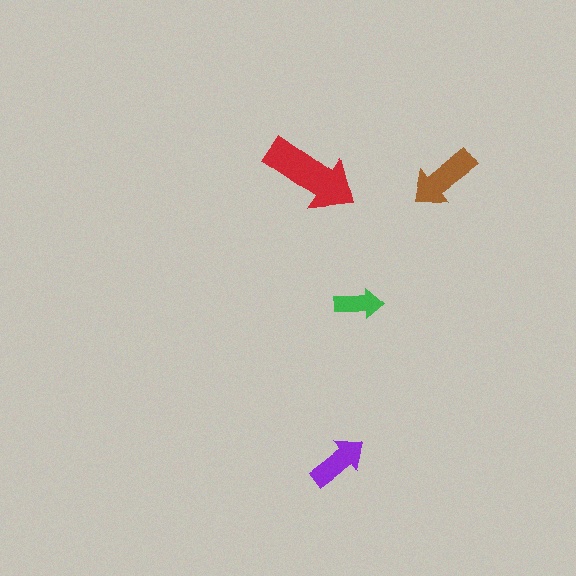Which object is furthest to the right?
The brown arrow is rightmost.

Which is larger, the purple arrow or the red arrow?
The red one.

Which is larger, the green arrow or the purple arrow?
The purple one.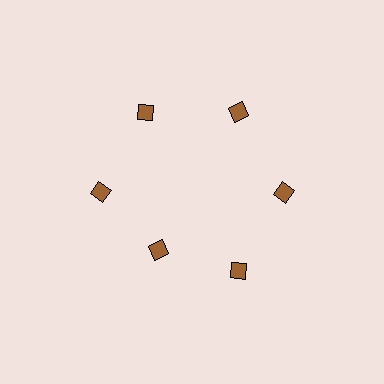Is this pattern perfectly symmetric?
No. The 6 brown diamonds are arranged in a ring, but one element near the 7 o'clock position is pulled inward toward the center, breaking the 6-fold rotational symmetry.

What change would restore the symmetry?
The symmetry would be restored by moving it outward, back onto the ring so that all 6 diamonds sit at equal angles and equal distance from the center.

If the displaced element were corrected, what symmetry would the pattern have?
It would have 6-fold rotational symmetry — the pattern would map onto itself every 60 degrees.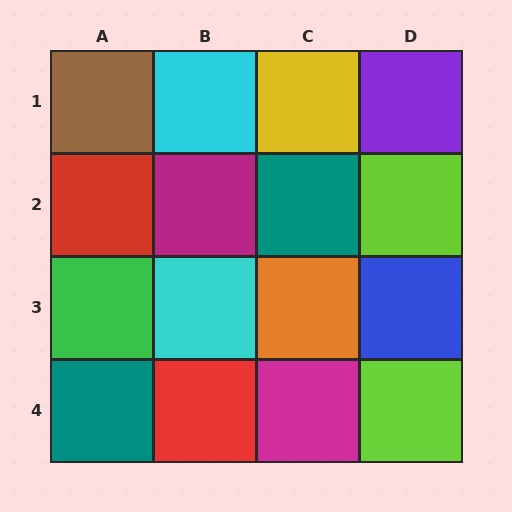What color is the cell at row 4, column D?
Lime.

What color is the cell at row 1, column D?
Purple.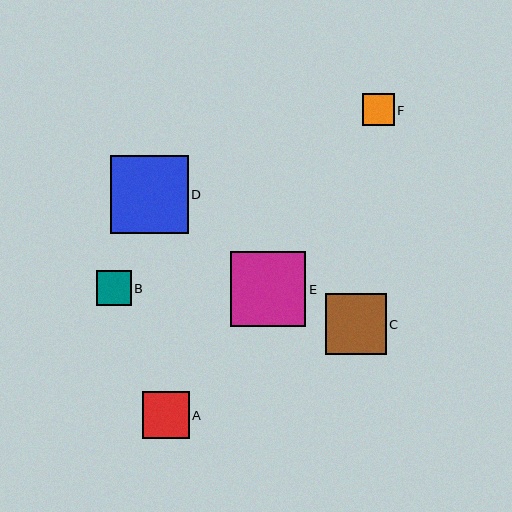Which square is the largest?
Square D is the largest with a size of approximately 77 pixels.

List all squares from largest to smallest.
From largest to smallest: D, E, C, A, B, F.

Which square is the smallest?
Square F is the smallest with a size of approximately 32 pixels.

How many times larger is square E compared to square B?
Square E is approximately 2.2 times the size of square B.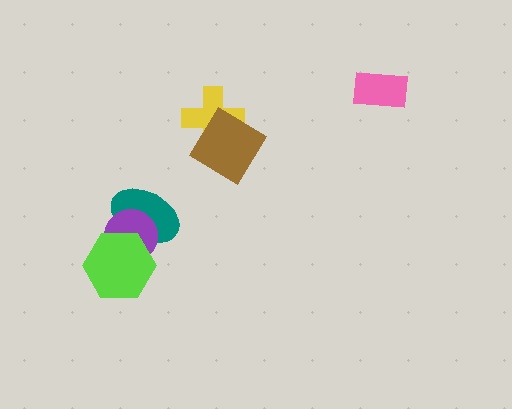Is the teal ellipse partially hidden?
Yes, it is partially covered by another shape.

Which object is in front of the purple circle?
The lime hexagon is in front of the purple circle.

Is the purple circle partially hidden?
Yes, it is partially covered by another shape.